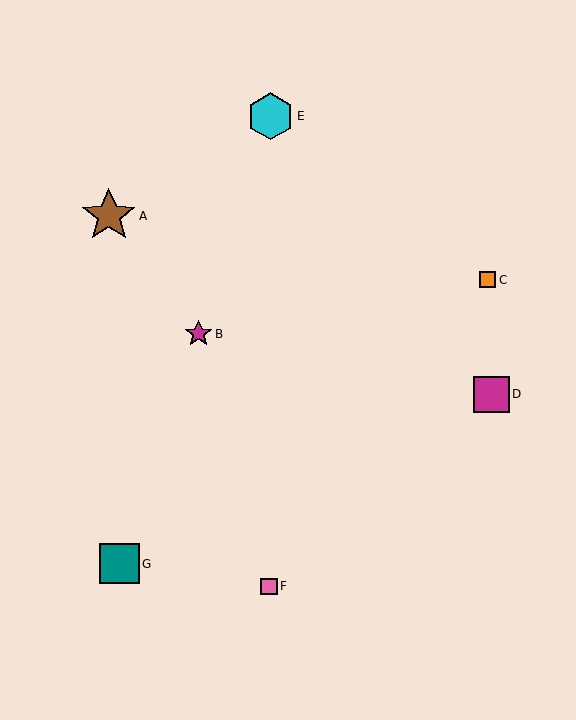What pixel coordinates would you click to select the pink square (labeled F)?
Click at (269, 586) to select the pink square F.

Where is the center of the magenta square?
The center of the magenta square is at (491, 394).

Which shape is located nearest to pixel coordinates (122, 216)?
The brown star (labeled A) at (109, 216) is nearest to that location.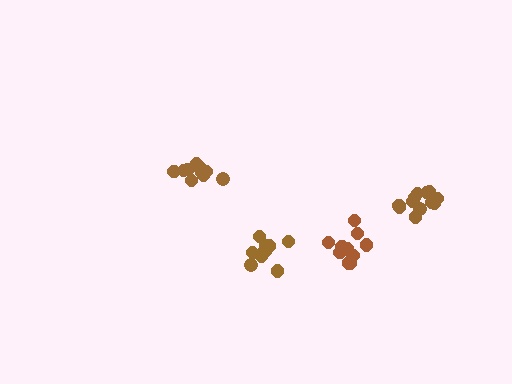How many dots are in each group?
Group 1: 10 dots, Group 2: 10 dots, Group 3: 10 dots, Group 4: 12 dots (42 total).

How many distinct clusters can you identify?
There are 4 distinct clusters.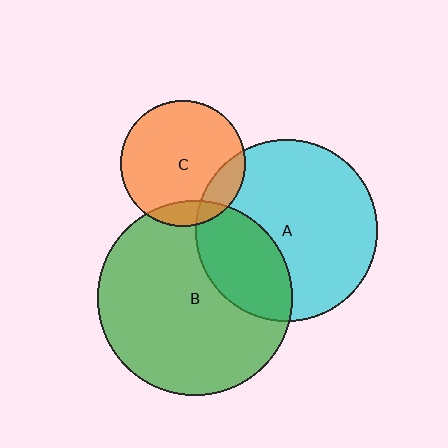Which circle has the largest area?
Circle B (green).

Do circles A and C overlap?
Yes.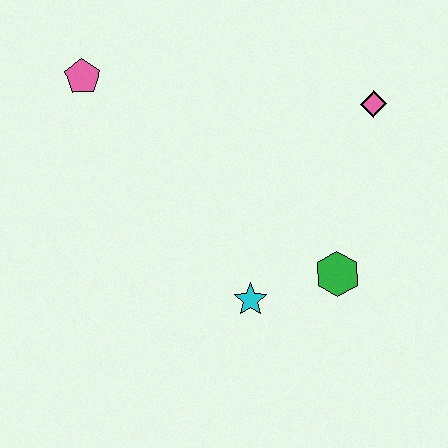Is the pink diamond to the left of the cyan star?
No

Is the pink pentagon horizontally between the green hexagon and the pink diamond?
No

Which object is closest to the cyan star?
The green hexagon is closest to the cyan star.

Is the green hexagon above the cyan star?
Yes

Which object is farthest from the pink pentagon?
The green hexagon is farthest from the pink pentagon.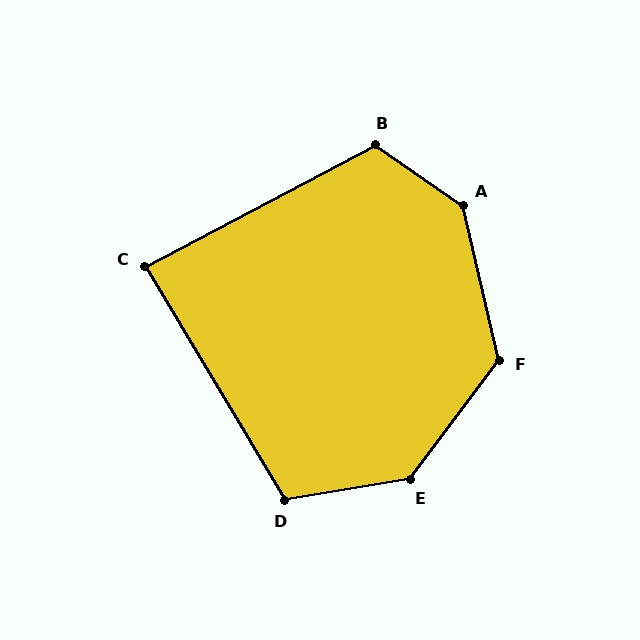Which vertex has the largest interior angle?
A, at approximately 137 degrees.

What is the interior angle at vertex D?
Approximately 112 degrees (obtuse).